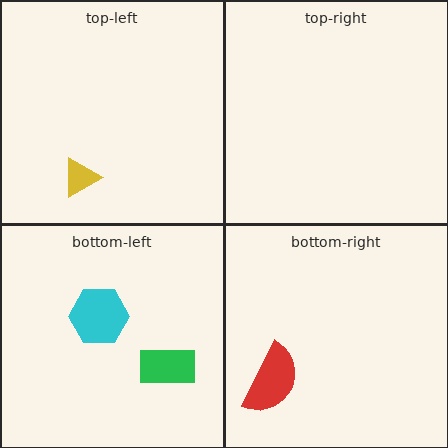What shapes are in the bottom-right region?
The red semicircle.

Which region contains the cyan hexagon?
The bottom-left region.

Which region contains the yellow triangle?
The top-left region.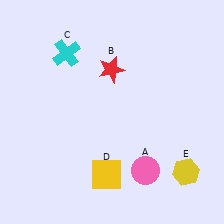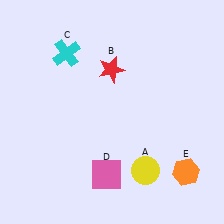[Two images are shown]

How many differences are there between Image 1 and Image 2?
There are 3 differences between the two images.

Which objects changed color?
A changed from pink to yellow. D changed from yellow to pink. E changed from yellow to orange.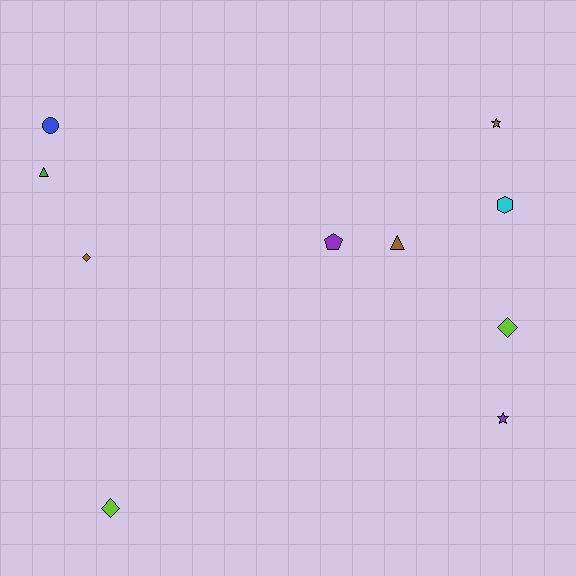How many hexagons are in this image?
There is 1 hexagon.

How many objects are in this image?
There are 10 objects.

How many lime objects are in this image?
There are 2 lime objects.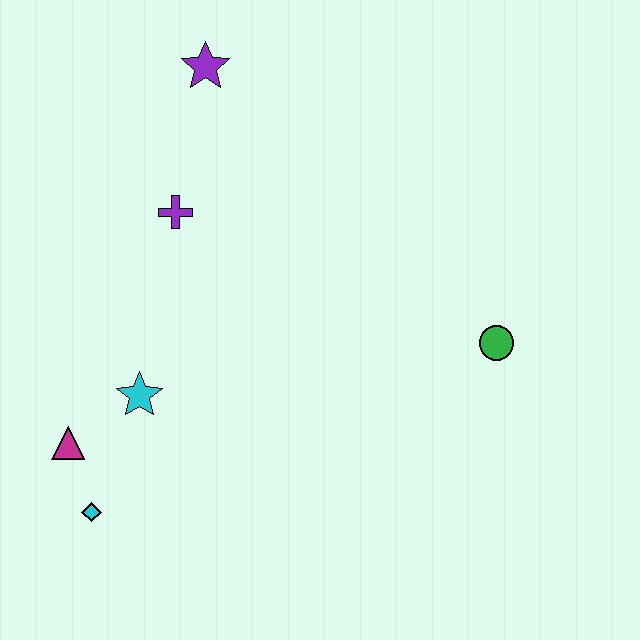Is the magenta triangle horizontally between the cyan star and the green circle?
No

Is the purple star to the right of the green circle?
No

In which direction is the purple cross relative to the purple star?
The purple cross is below the purple star.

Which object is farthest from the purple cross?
The green circle is farthest from the purple cross.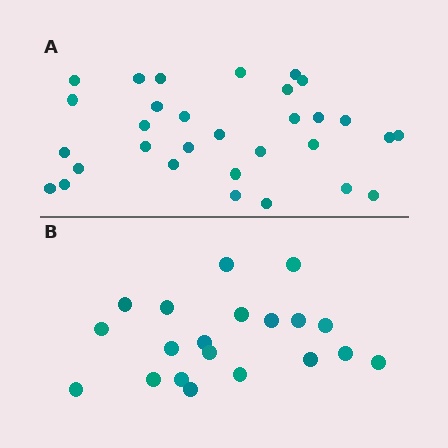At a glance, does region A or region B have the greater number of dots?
Region A (the top region) has more dots.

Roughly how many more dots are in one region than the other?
Region A has roughly 12 or so more dots than region B.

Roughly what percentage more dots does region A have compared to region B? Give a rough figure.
About 55% more.